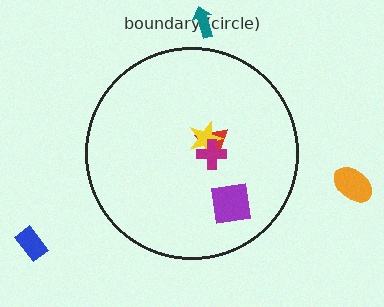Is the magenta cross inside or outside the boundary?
Inside.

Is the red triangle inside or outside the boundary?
Inside.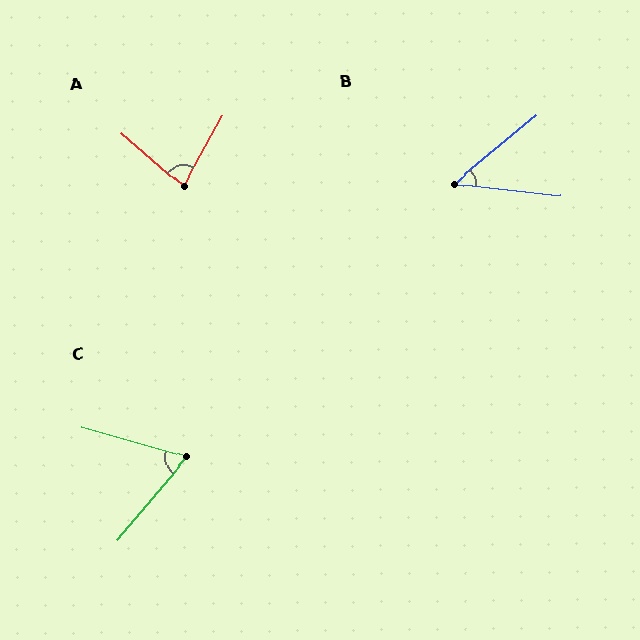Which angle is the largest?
A, at approximately 78 degrees.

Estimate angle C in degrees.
Approximately 65 degrees.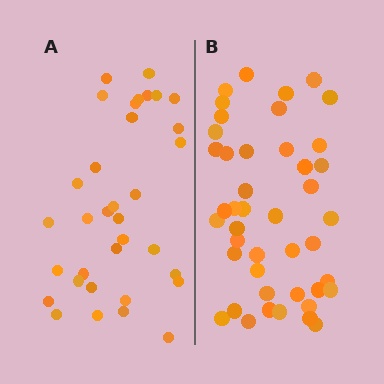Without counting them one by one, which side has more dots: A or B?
Region B (the right region) has more dots.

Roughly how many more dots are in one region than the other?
Region B has roughly 10 or so more dots than region A.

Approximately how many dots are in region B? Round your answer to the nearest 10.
About 40 dots. (The exact count is 44, which rounds to 40.)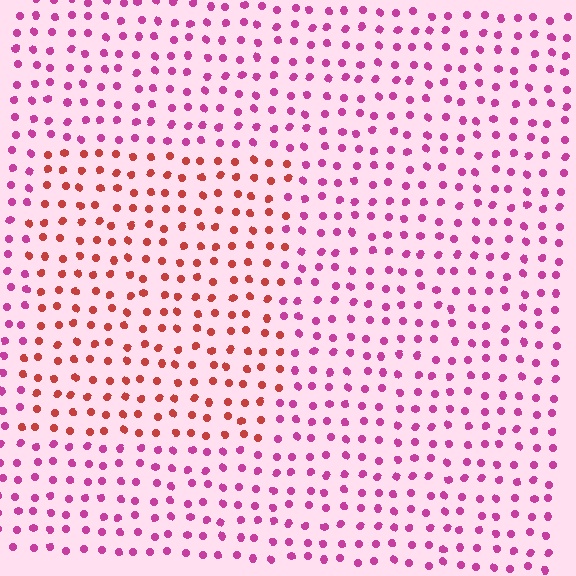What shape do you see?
I see a rectangle.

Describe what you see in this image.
The image is filled with small magenta elements in a uniform arrangement. A rectangle-shaped region is visible where the elements are tinted to a slightly different hue, forming a subtle color boundary.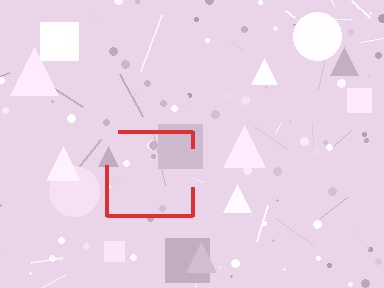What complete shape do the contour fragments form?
The contour fragments form a square.